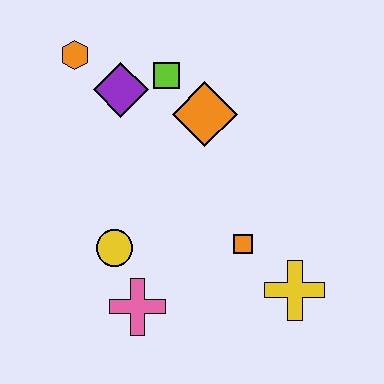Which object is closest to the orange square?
The yellow cross is closest to the orange square.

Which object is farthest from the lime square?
The yellow cross is farthest from the lime square.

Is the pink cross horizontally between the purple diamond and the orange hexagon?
No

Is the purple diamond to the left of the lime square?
Yes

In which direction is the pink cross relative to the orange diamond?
The pink cross is below the orange diamond.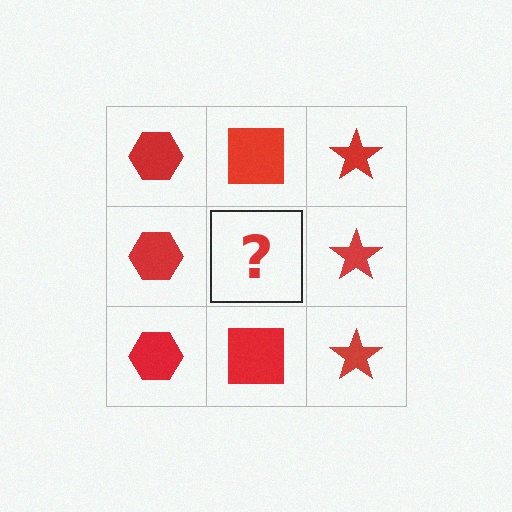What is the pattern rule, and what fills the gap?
The rule is that each column has a consistent shape. The gap should be filled with a red square.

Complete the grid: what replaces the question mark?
The question mark should be replaced with a red square.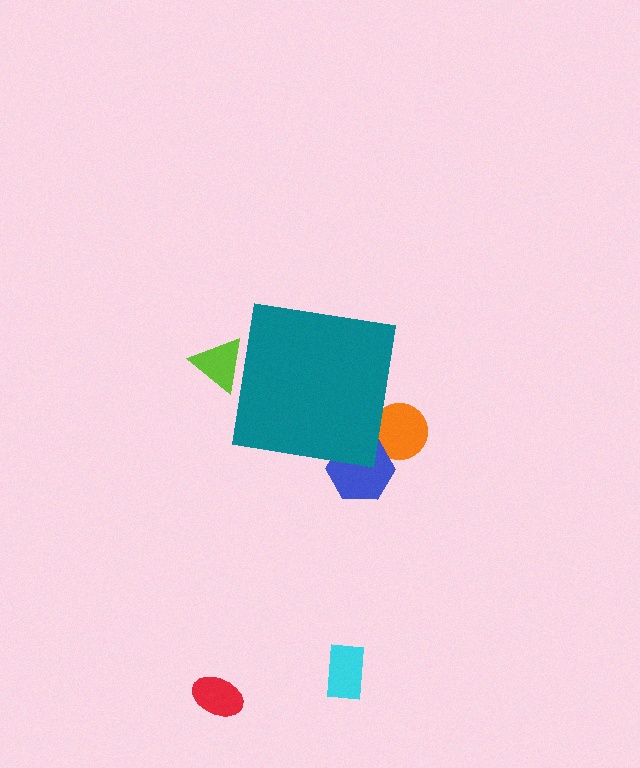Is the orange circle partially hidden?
Yes, the orange circle is partially hidden behind the teal square.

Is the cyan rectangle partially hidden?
No, the cyan rectangle is fully visible.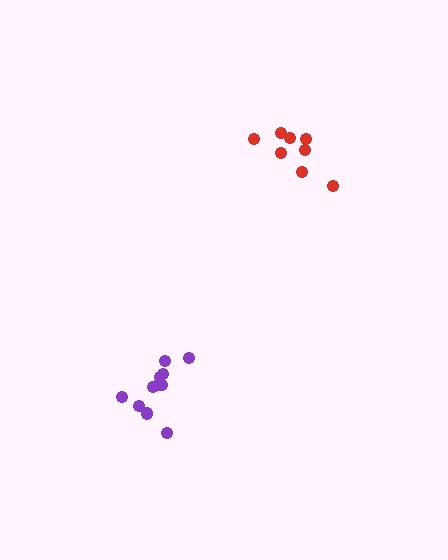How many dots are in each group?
Group 1: 11 dots, Group 2: 8 dots (19 total).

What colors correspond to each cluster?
The clusters are colored: purple, red.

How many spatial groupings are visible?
There are 2 spatial groupings.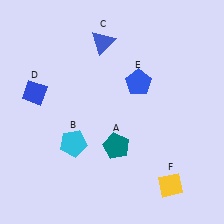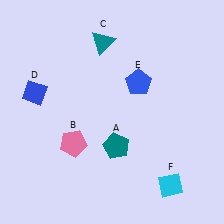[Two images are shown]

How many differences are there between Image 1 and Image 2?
There are 3 differences between the two images.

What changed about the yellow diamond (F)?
In Image 1, F is yellow. In Image 2, it changed to cyan.